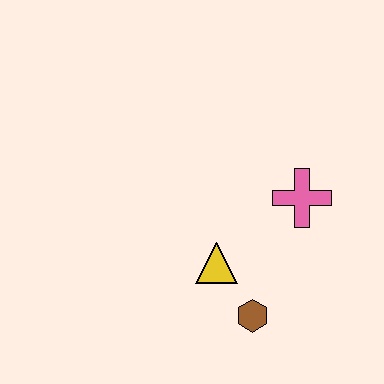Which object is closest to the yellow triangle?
The brown hexagon is closest to the yellow triangle.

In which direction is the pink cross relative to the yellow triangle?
The pink cross is to the right of the yellow triangle.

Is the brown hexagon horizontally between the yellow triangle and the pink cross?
Yes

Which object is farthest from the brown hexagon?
The pink cross is farthest from the brown hexagon.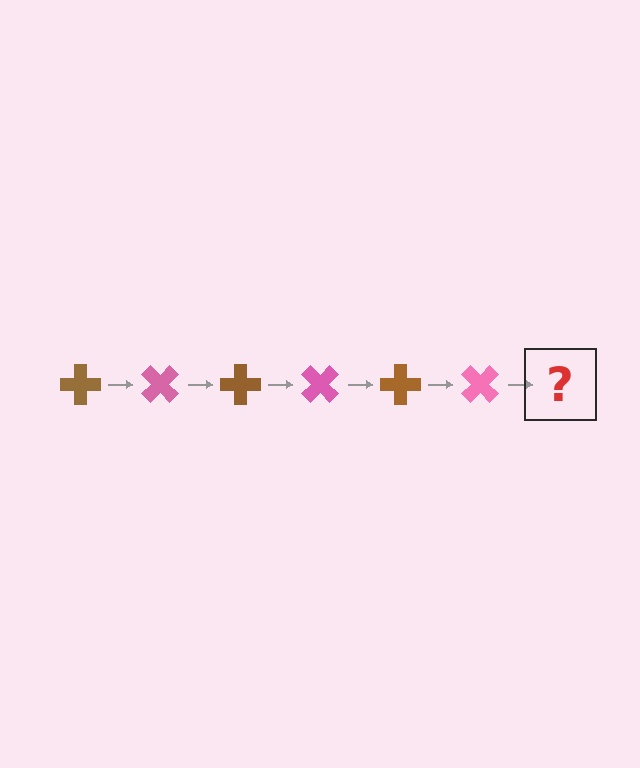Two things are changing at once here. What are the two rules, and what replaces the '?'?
The two rules are that it rotates 45 degrees each step and the color cycles through brown and pink. The '?' should be a brown cross, rotated 270 degrees from the start.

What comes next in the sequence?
The next element should be a brown cross, rotated 270 degrees from the start.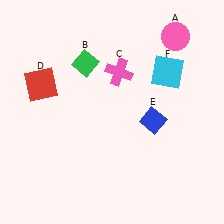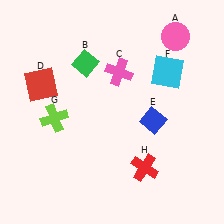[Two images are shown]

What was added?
A lime cross (G), a red cross (H) were added in Image 2.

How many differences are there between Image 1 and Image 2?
There are 2 differences between the two images.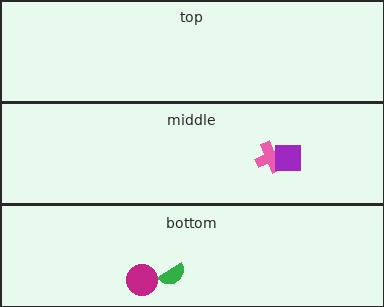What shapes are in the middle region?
The pink cross, the purple square.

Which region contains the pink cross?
The middle region.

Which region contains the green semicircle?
The bottom region.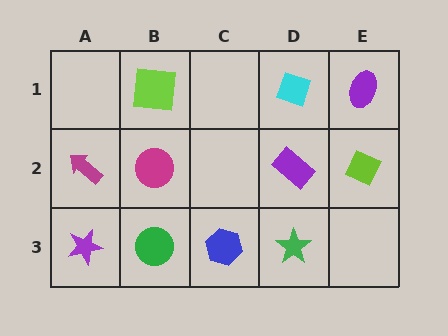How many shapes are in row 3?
4 shapes.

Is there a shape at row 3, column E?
No, that cell is empty.